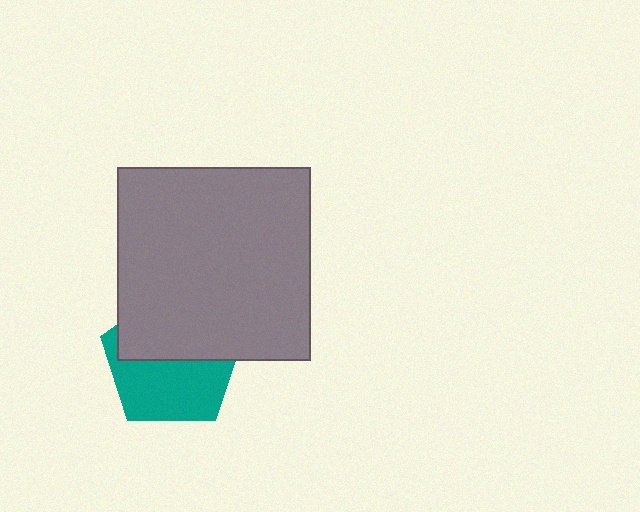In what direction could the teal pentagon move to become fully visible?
The teal pentagon could move down. That would shift it out from behind the gray square entirely.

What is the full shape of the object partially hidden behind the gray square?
The partially hidden object is a teal pentagon.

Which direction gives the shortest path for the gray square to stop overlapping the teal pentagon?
Moving up gives the shortest separation.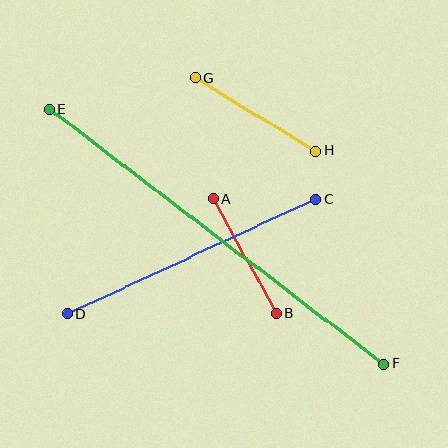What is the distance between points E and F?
The distance is approximately 420 pixels.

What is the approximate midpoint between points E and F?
The midpoint is at approximately (217, 237) pixels.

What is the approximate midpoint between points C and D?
The midpoint is at approximately (191, 257) pixels.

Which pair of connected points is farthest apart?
Points E and F are farthest apart.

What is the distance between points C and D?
The distance is approximately 273 pixels.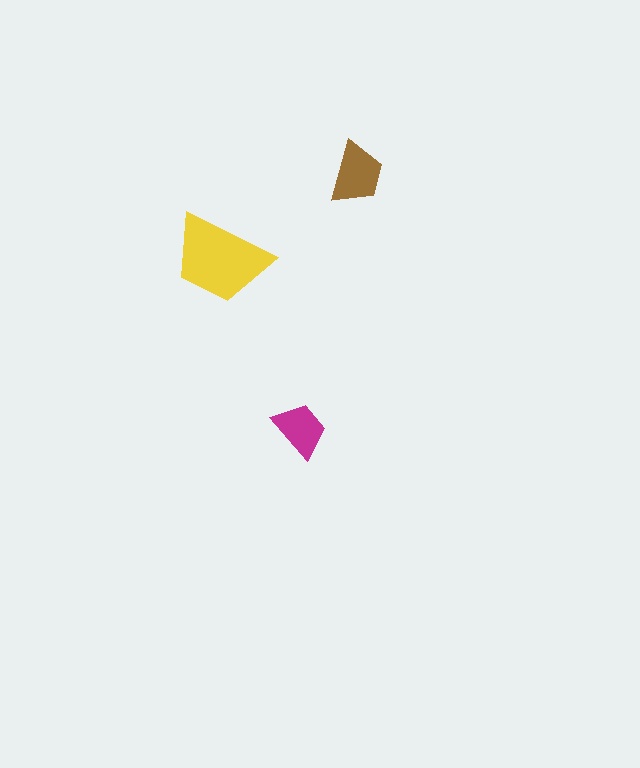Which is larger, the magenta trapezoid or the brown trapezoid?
The brown one.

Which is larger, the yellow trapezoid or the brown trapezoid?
The yellow one.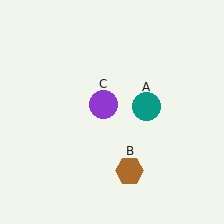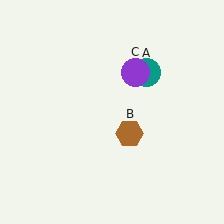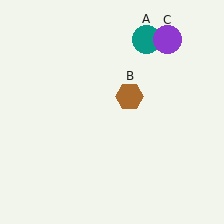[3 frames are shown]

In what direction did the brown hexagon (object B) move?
The brown hexagon (object B) moved up.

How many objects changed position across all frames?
3 objects changed position: teal circle (object A), brown hexagon (object B), purple circle (object C).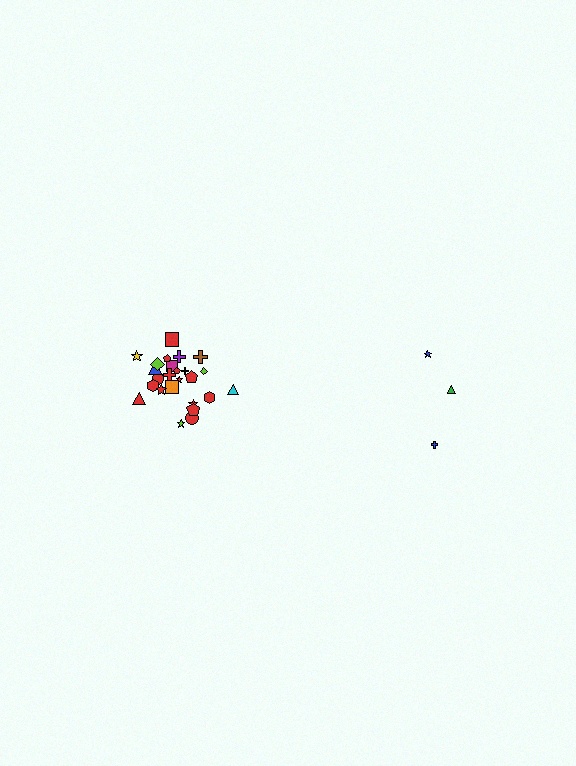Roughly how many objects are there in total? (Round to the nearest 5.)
Roughly 30 objects in total.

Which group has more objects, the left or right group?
The left group.